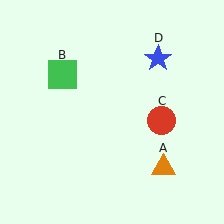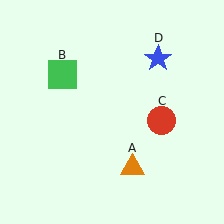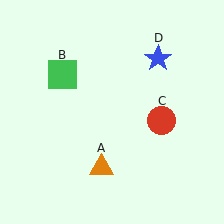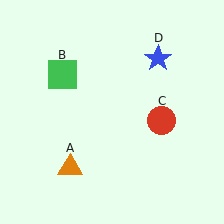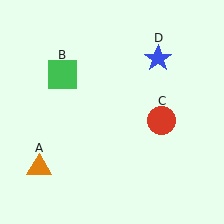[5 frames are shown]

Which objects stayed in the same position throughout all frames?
Green square (object B) and red circle (object C) and blue star (object D) remained stationary.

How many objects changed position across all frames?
1 object changed position: orange triangle (object A).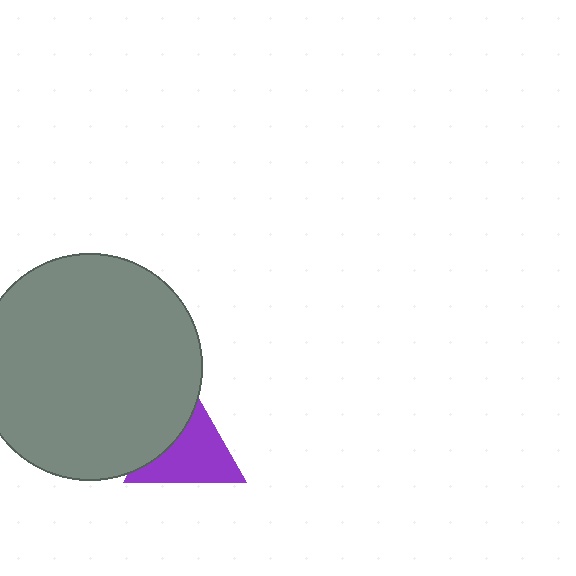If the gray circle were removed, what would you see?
You would see the complete purple triangle.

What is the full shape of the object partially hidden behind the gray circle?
The partially hidden object is a purple triangle.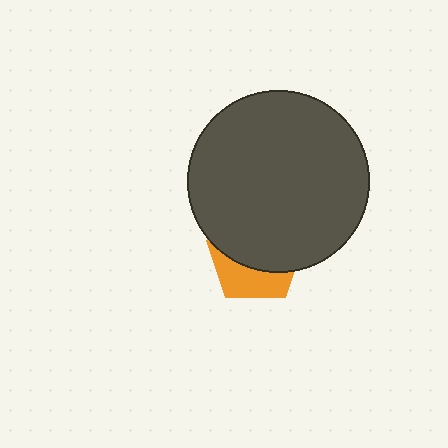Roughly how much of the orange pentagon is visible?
A small part of it is visible (roughly 36%).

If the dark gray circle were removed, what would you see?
You would see the complete orange pentagon.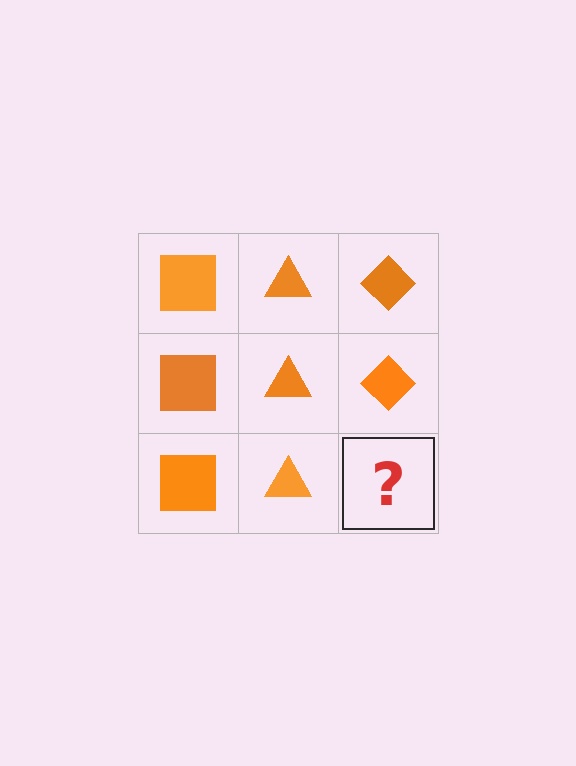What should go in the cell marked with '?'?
The missing cell should contain an orange diamond.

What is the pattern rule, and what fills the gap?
The rule is that each column has a consistent shape. The gap should be filled with an orange diamond.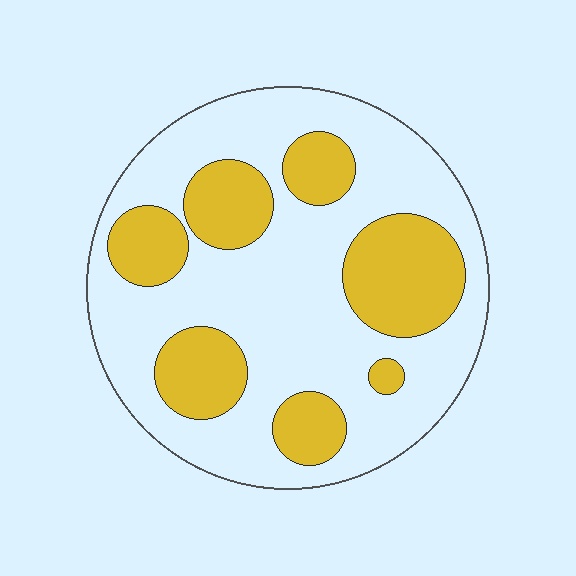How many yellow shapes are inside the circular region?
7.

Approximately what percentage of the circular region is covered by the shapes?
Approximately 30%.